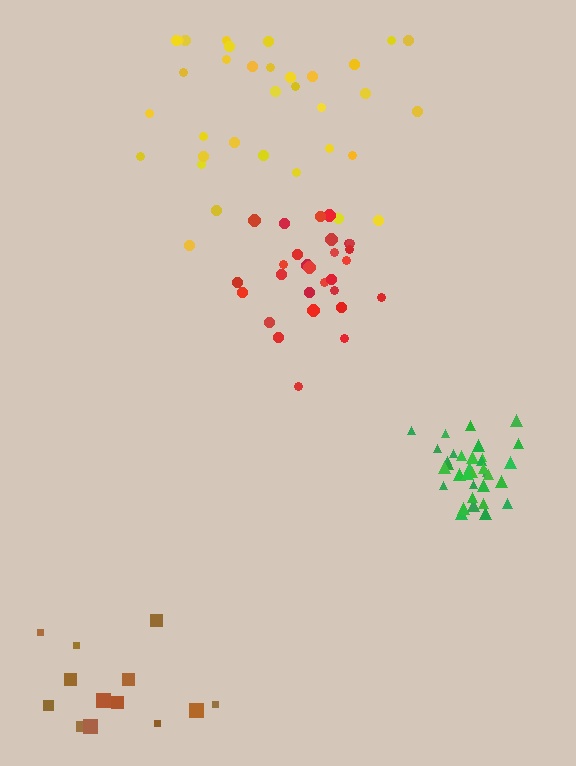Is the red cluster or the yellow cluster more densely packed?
Red.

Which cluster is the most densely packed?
Green.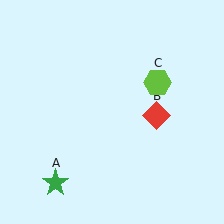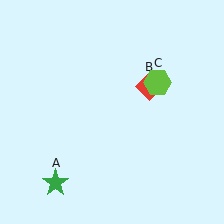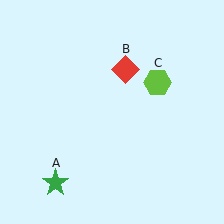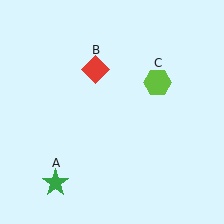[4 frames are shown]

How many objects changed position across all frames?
1 object changed position: red diamond (object B).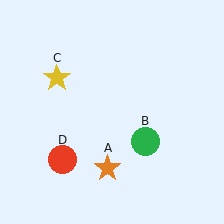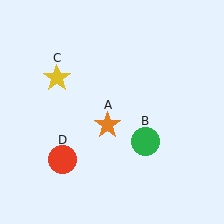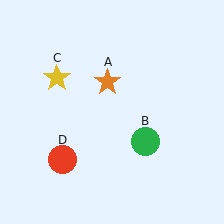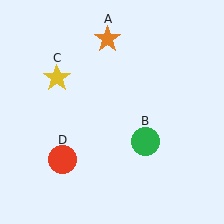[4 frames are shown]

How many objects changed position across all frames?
1 object changed position: orange star (object A).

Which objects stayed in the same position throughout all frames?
Green circle (object B) and yellow star (object C) and red circle (object D) remained stationary.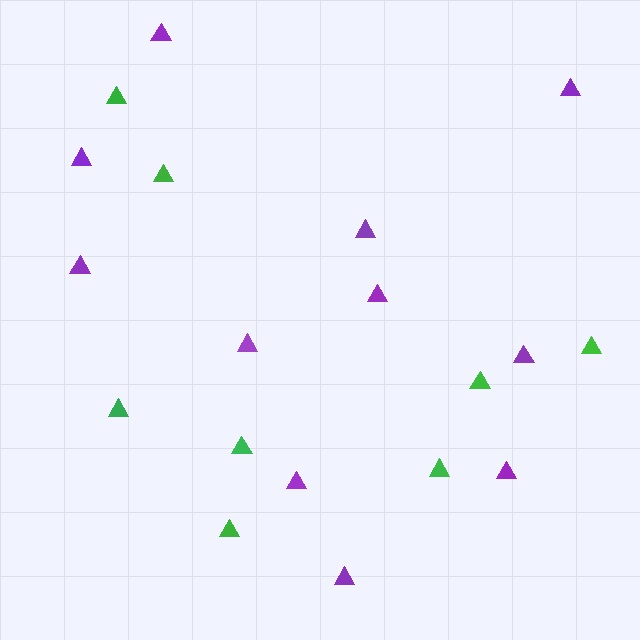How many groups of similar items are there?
There are 2 groups: one group of green triangles (8) and one group of purple triangles (11).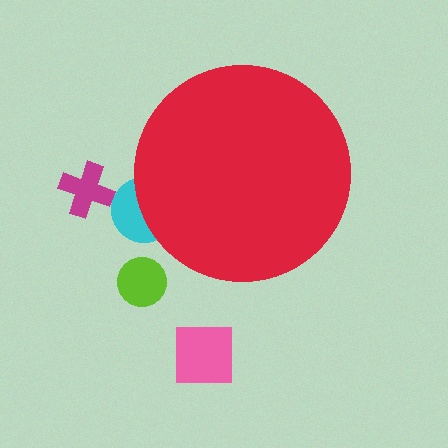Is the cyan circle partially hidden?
Yes, the cyan circle is partially hidden behind the red circle.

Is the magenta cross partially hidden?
No, the magenta cross is fully visible.